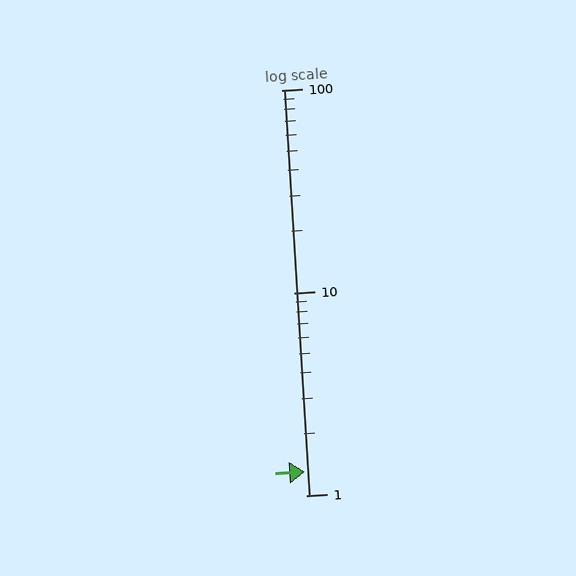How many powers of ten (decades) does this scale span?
The scale spans 2 decades, from 1 to 100.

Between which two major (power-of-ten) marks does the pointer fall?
The pointer is between 1 and 10.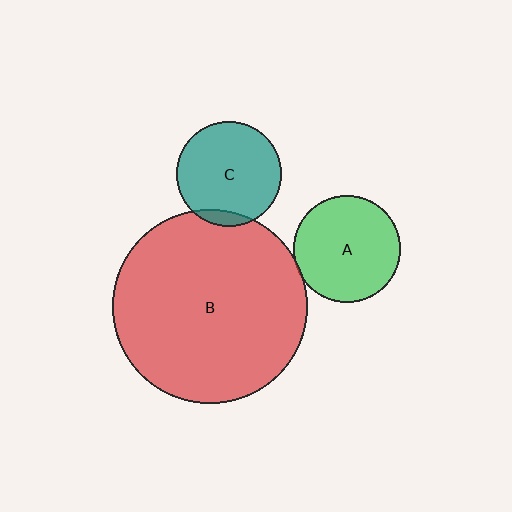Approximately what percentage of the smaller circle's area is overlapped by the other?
Approximately 10%.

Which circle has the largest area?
Circle B (red).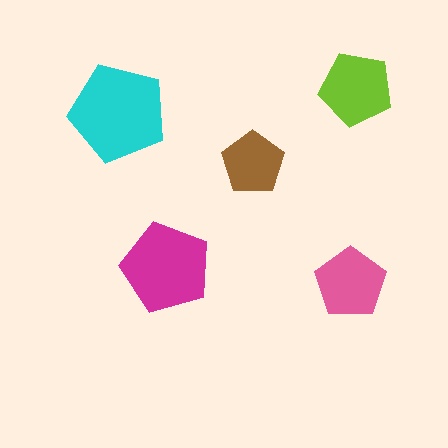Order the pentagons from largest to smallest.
the cyan one, the magenta one, the lime one, the pink one, the brown one.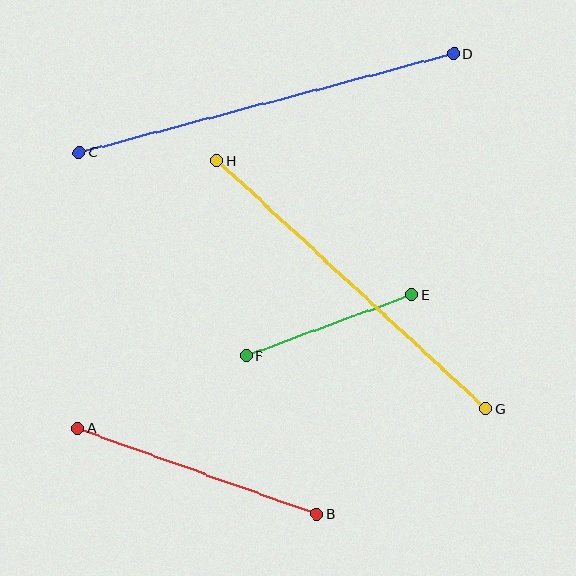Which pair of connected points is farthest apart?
Points C and D are farthest apart.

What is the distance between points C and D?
The distance is approximately 387 pixels.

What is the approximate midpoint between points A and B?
The midpoint is at approximately (197, 471) pixels.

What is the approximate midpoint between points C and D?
The midpoint is at approximately (267, 103) pixels.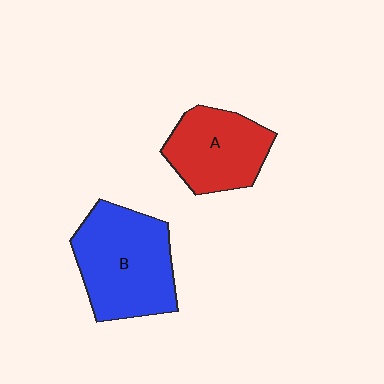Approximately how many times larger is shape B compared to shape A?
Approximately 1.4 times.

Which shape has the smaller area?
Shape A (red).